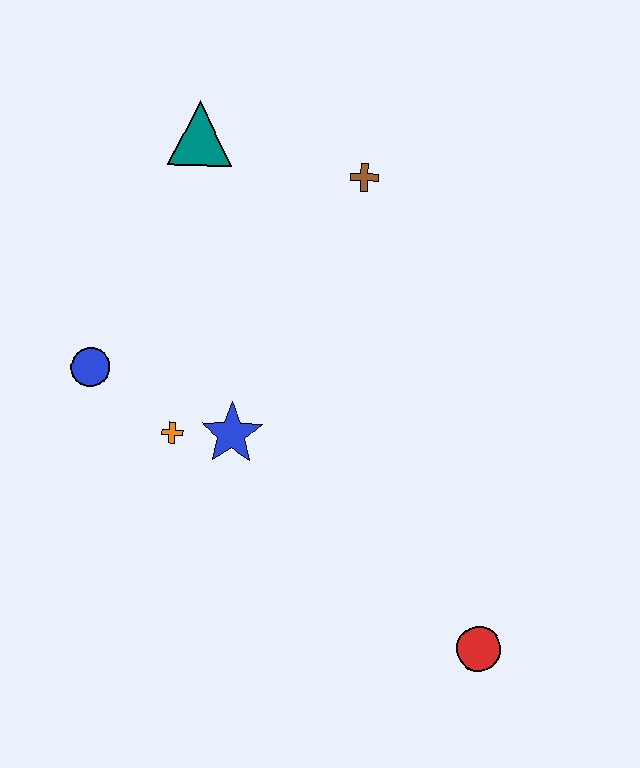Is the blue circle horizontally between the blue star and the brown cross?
No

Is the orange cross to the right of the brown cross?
No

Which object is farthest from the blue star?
The red circle is farthest from the blue star.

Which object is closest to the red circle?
The blue star is closest to the red circle.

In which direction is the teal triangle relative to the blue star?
The teal triangle is above the blue star.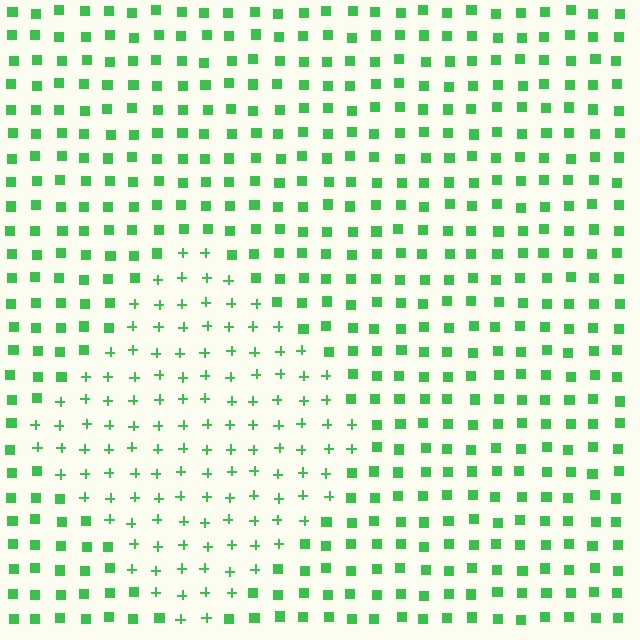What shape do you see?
I see a diamond.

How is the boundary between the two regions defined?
The boundary is defined by a change in element shape: plus signs inside vs. squares outside. All elements share the same color and spacing.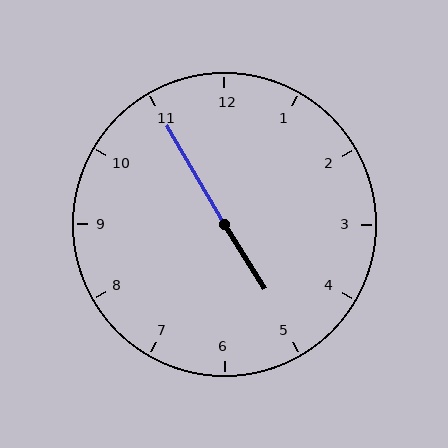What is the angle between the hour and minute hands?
Approximately 178 degrees.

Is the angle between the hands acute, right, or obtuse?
It is obtuse.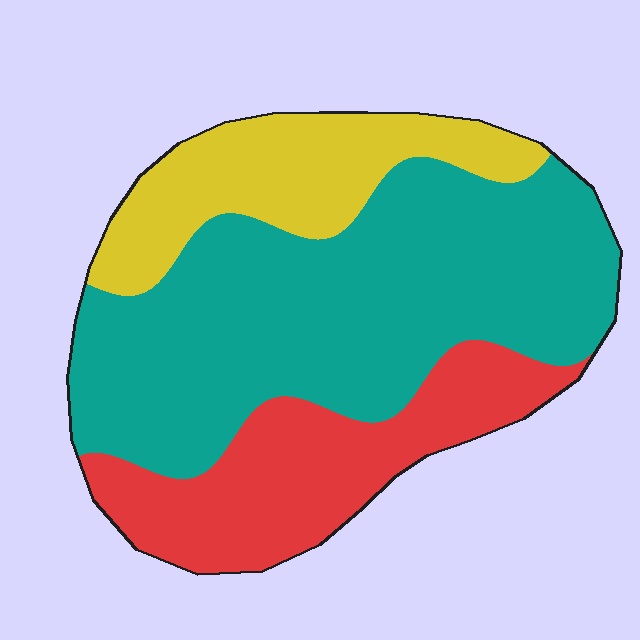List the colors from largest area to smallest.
From largest to smallest: teal, red, yellow.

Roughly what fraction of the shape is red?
Red takes up less than a quarter of the shape.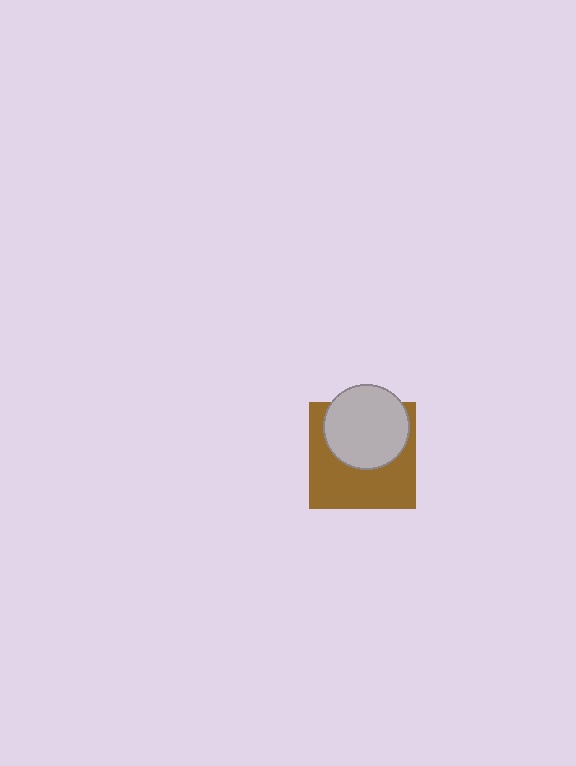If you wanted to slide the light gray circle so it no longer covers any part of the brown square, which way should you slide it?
Slide it up — that is the most direct way to separate the two shapes.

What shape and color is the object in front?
The object in front is a light gray circle.